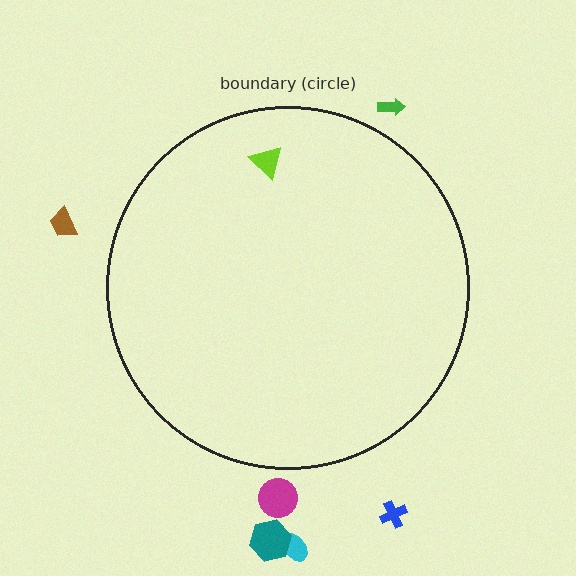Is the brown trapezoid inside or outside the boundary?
Outside.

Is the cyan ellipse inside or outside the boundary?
Outside.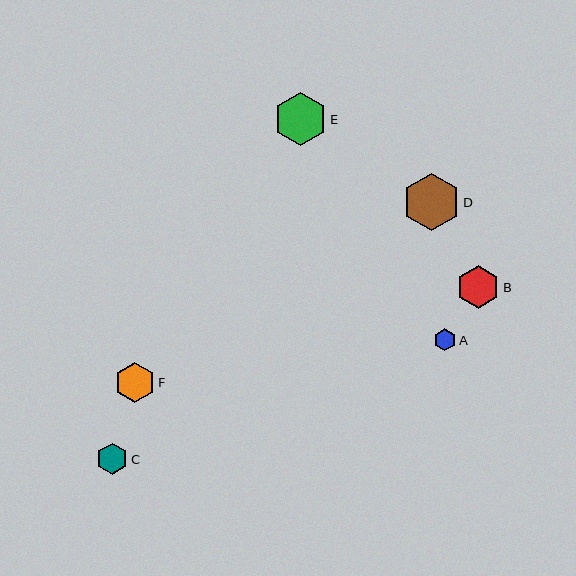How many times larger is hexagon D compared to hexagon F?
Hexagon D is approximately 1.4 times the size of hexagon F.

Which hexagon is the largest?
Hexagon D is the largest with a size of approximately 58 pixels.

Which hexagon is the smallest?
Hexagon A is the smallest with a size of approximately 22 pixels.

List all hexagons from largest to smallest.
From largest to smallest: D, E, B, F, C, A.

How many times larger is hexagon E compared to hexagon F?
Hexagon E is approximately 1.3 times the size of hexagon F.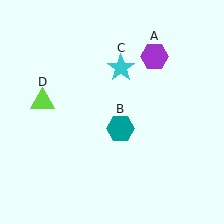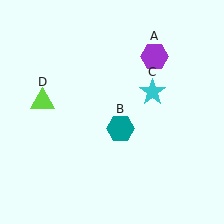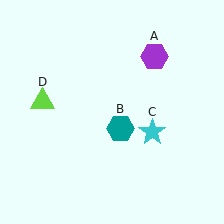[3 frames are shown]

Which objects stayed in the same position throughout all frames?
Purple hexagon (object A) and teal hexagon (object B) and lime triangle (object D) remained stationary.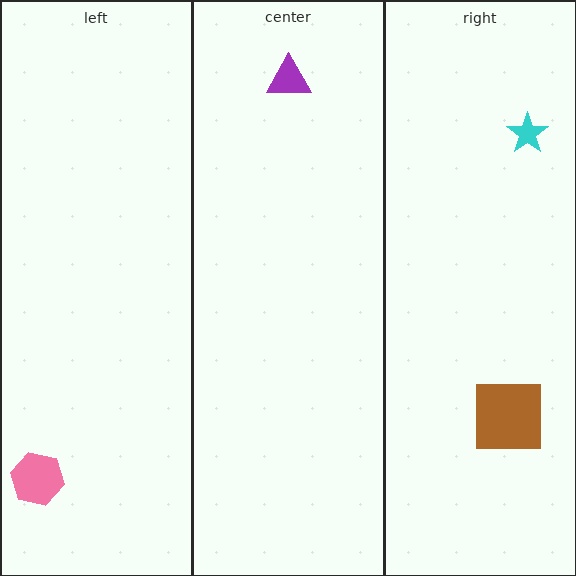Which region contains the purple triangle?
The center region.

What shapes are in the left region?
The pink hexagon.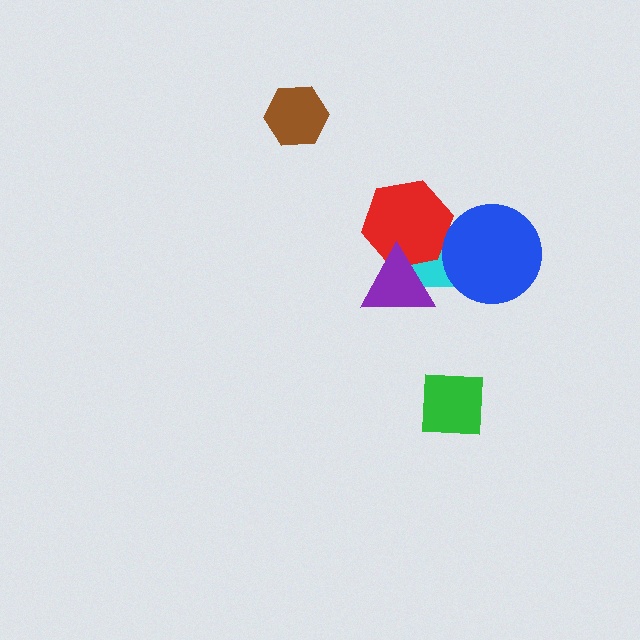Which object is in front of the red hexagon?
The purple triangle is in front of the red hexagon.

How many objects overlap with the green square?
0 objects overlap with the green square.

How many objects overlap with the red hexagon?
2 objects overlap with the red hexagon.